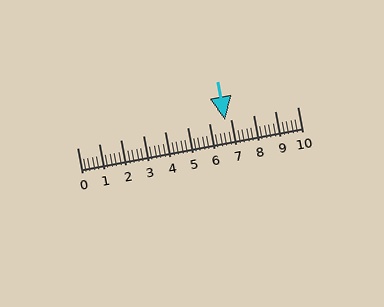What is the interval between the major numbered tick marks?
The major tick marks are spaced 1 units apart.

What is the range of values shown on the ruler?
The ruler shows values from 0 to 10.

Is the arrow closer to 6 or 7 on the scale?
The arrow is closer to 7.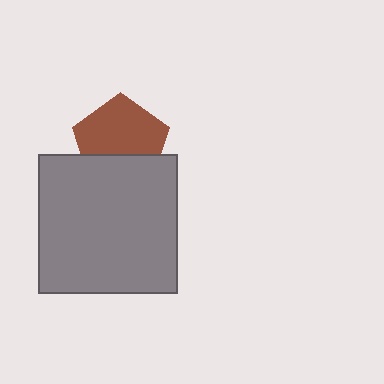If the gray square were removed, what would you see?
You would see the complete brown pentagon.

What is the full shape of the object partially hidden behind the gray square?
The partially hidden object is a brown pentagon.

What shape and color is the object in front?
The object in front is a gray square.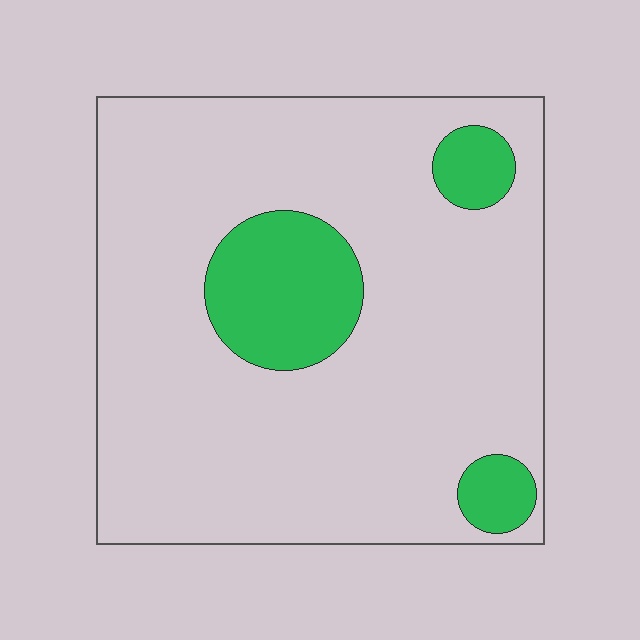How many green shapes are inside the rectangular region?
3.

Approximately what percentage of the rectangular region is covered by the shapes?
Approximately 15%.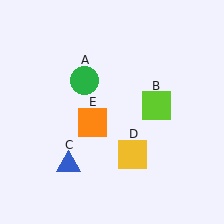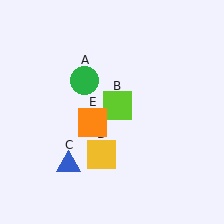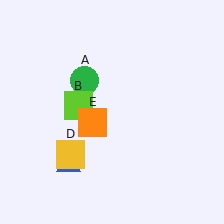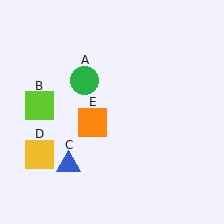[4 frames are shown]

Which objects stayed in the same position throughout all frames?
Green circle (object A) and blue triangle (object C) and orange square (object E) remained stationary.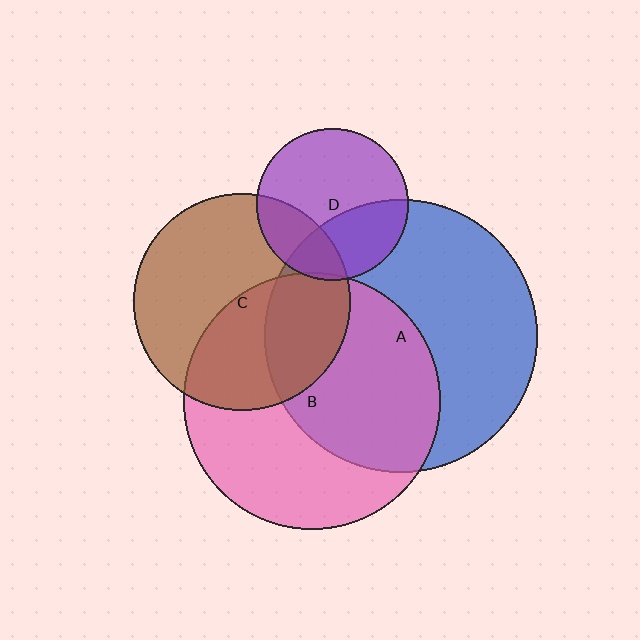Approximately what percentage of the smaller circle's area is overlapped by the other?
Approximately 30%.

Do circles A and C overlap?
Yes.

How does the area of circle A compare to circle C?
Approximately 1.6 times.